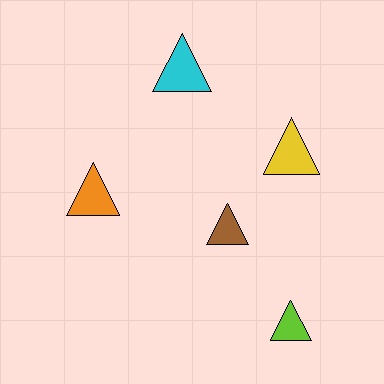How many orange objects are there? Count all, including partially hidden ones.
There is 1 orange object.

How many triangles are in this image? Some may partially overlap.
There are 5 triangles.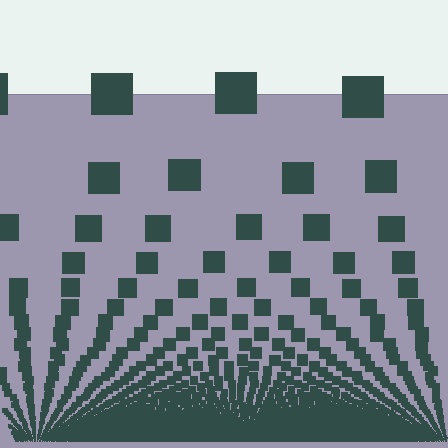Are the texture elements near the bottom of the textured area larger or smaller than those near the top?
Smaller. The gradient is inverted — elements near the bottom are smaller and denser.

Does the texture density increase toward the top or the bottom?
Density increases toward the bottom.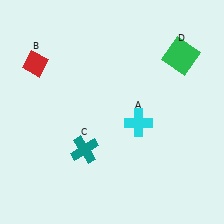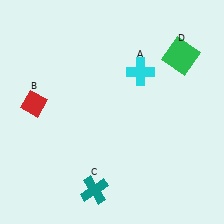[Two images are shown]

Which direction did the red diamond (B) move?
The red diamond (B) moved down.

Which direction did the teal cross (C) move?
The teal cross (C) moved down.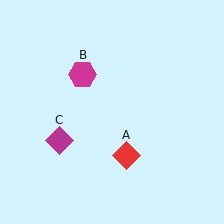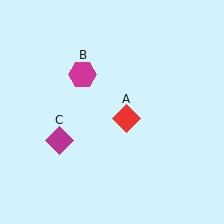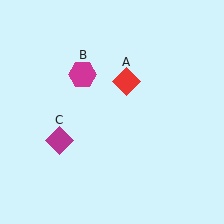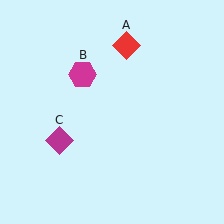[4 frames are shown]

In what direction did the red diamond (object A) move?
The red diamond (object A) moved up.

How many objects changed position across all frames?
1 object changed position: red diamond (object A).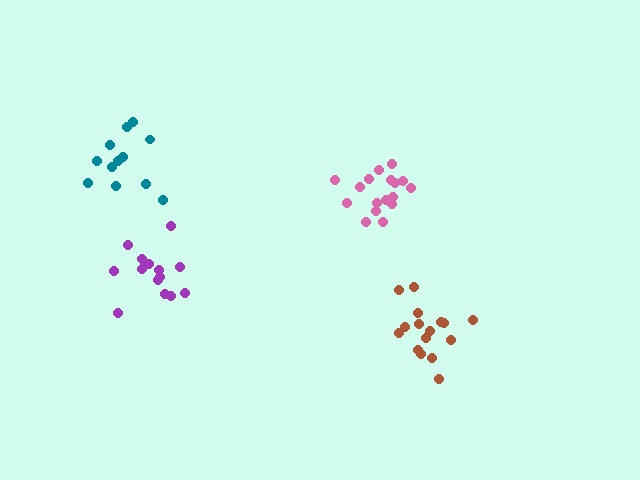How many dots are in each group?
Group 1: 14 dots, Group 2: 12 dots, Group 3: 17 dots, Group 4: 16 dots (59 total).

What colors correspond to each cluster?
The clusters are colored: purple, teal, pink, brown.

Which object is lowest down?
The brown cluster is bottommost.